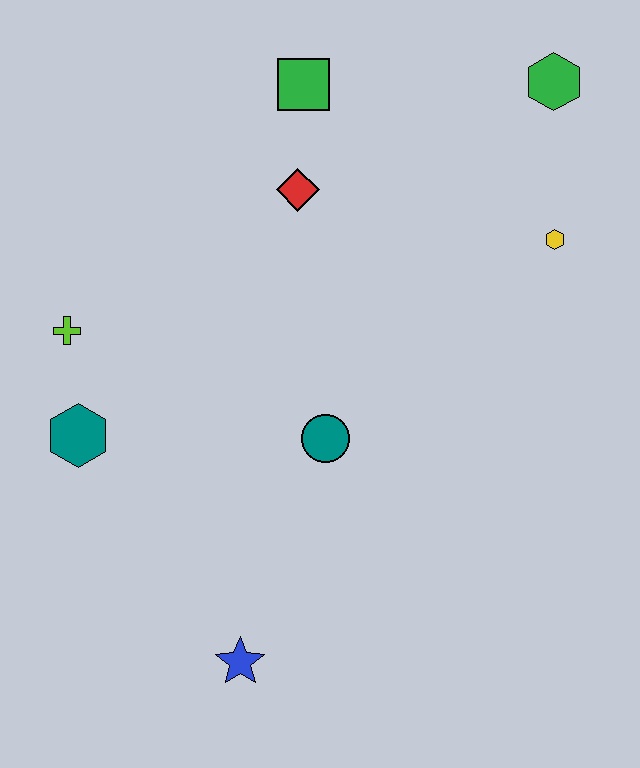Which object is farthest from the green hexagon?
The blue star is farthest from the green hexagon.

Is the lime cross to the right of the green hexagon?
No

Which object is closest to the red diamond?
The green square is closest to the red diamond.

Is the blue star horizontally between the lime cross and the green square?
Yes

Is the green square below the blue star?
No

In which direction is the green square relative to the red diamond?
The green square is above the red diamond.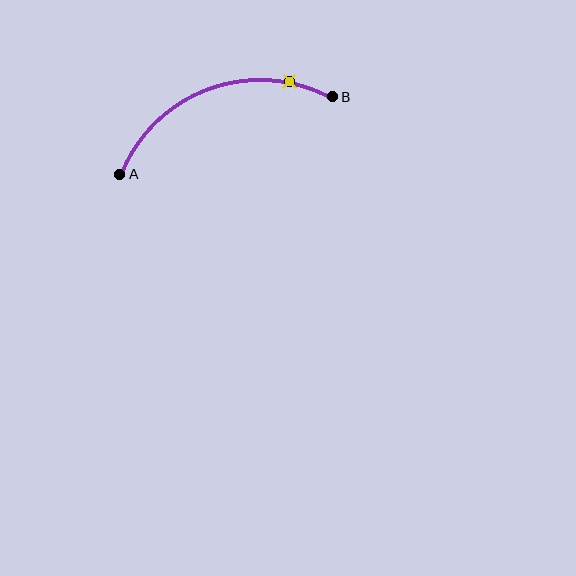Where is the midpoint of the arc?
The arc midpoint is the point on the curve farthest from the straight line joining A and B. It sits above that line.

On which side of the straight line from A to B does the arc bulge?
The arc bulges above the straight line connecting A and B.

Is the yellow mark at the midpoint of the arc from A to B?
No. The yellow mark lies on the arc but is closer to endpoint B. The arc midpoint would be at the point on the curve equidistant along the arc from both A and B.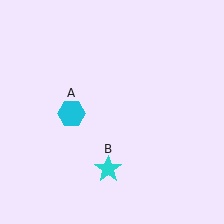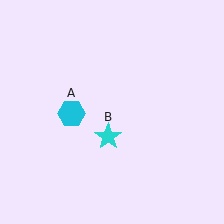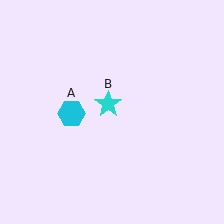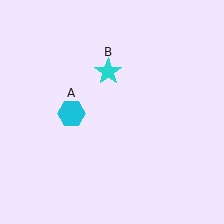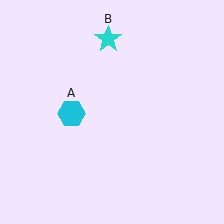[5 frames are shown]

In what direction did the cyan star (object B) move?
The cyan star (object B) moved up.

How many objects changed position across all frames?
1 object changed position: cyan star (object B).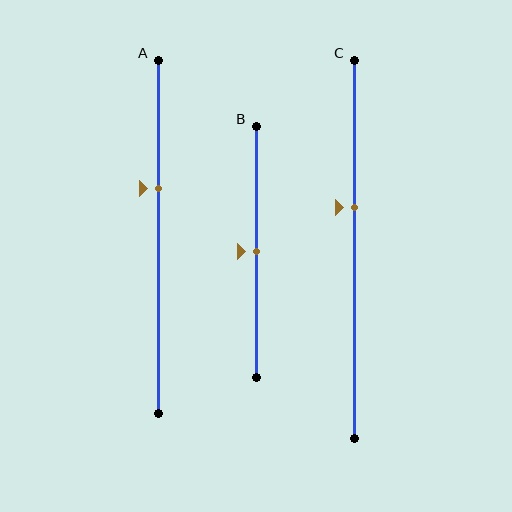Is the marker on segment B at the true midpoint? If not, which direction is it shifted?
Yes, the marker on segment B is at the true midpoint.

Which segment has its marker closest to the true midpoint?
Segment B has its marker closest to the true midpoint.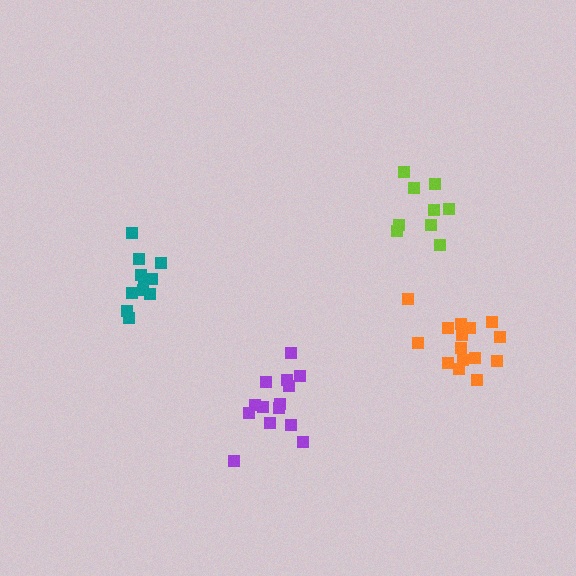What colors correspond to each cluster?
The clusters are colored: teal, lime, orange, purple.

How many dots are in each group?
Group 1: 11 dots, Group 2: 9 dots, Group 3: 15 dots, Group 4: 15 dots (50 total).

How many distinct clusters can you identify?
There are 4 distinct clusters.